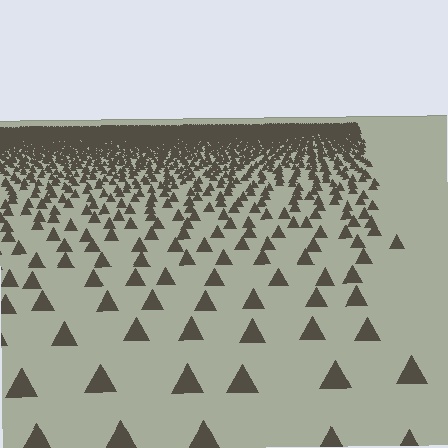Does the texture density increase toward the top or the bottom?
Density increases toward the top.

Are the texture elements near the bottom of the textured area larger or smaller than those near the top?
Larger. Near the bottom, elements are closer to the viewer and appear at a bigger on-screen size.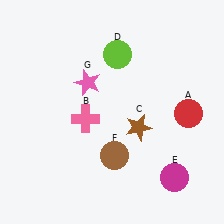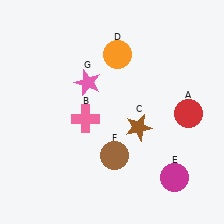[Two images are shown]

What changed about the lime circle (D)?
In Image 1, D is lime. In Image 2, it changed to orange.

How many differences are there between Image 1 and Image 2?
There is 1 difference between the two images.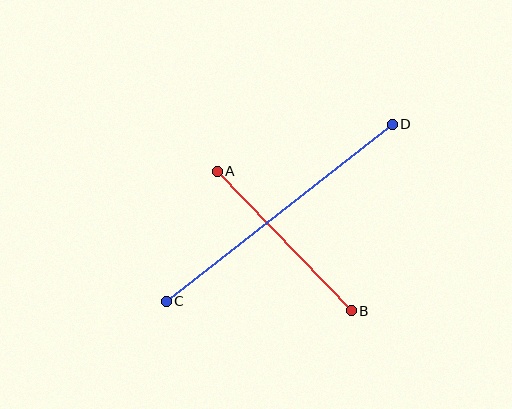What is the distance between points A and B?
The distance is approximately 193 pixels.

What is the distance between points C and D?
The distance is approximately 287 pixels.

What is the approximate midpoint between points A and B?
The midpoint is at approximately (284, 241) pixels.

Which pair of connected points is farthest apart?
Points C and D are farthest apart.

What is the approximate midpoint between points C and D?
The midpoint is at approximately (279, 213) pixels.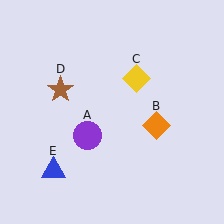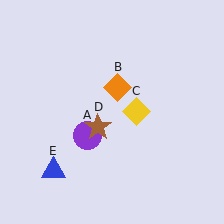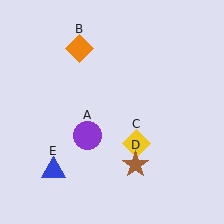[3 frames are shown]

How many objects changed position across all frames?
3 objects changed position: orange diamond (object B), yellow diamond (object C), brown star (object D).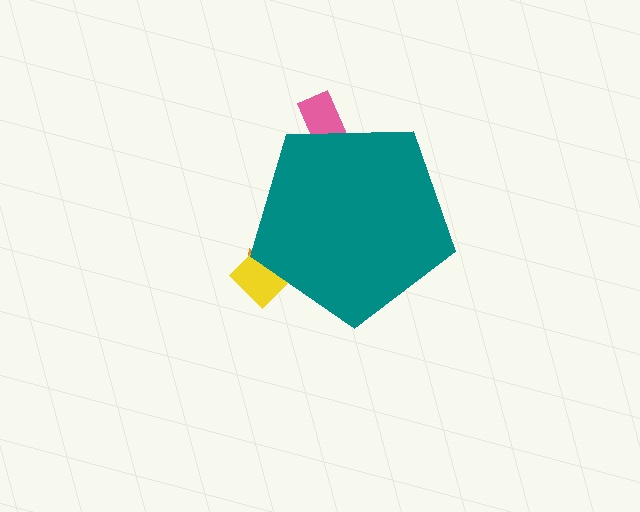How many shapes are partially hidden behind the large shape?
3 shapes are partially hidden.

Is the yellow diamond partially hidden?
Yes, the yellow diamond is partially hidden behind the teal pentagon.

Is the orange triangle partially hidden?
Yes, the orange triangle is partially hidden behind the teal pentagon.